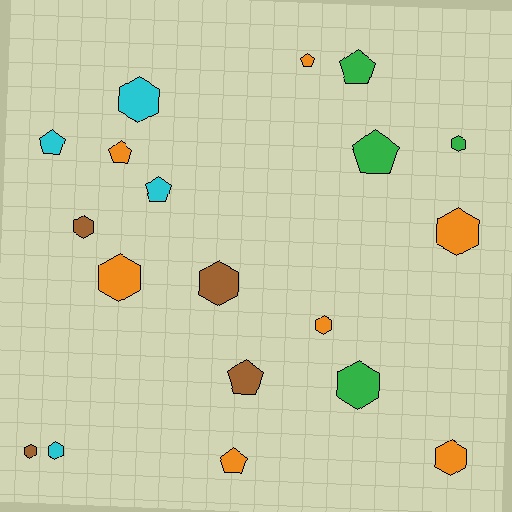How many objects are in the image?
There are 19 objects.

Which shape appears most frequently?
Hexagon, with 11 objects.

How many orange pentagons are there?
There are 3 orange pentagons.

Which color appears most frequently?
Orange, with 7 objects.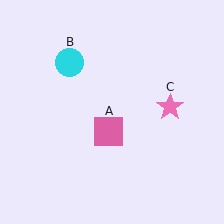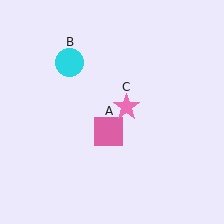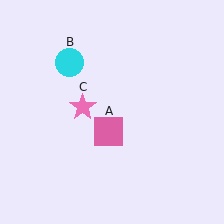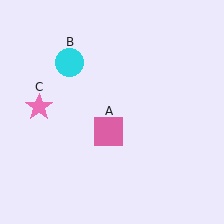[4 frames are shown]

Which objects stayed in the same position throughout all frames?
Pink square (object A) and cyan circle (object B) remained stationary.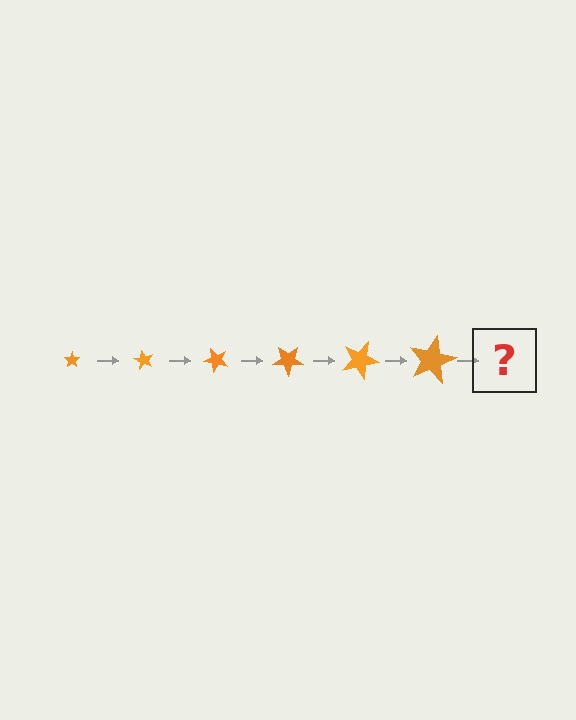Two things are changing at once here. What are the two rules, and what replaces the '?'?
The two rules are that the star grows larger each step and it rotates 60 degrees each step. The '?' should be a star, larger than the previous one and rotated 360 degrees from the start.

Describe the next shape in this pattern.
It should be a star, larger than the previous one and rotated 360 degrees from the start.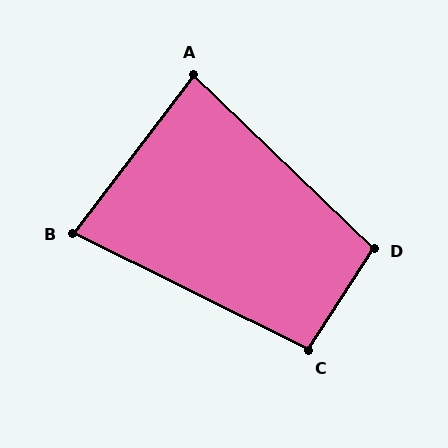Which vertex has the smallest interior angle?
B, at approximately 79 degrees.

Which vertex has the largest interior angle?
D, at approximately 101 degrees.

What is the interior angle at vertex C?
Approximately 96 degrees (obtuse).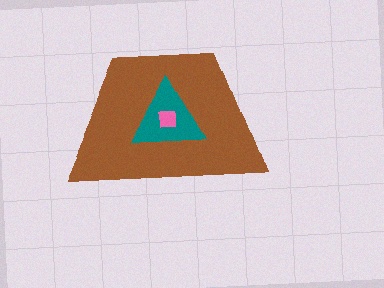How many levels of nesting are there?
3.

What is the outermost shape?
The brown trapezoid.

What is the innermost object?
The pink square.